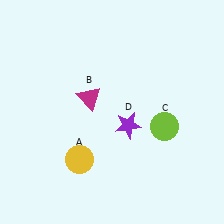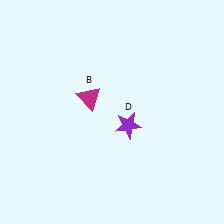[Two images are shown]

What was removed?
The lime circle (C), the yellow circle (A) were removed in Image 2.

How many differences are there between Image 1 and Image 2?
There are 2 differences between the two images.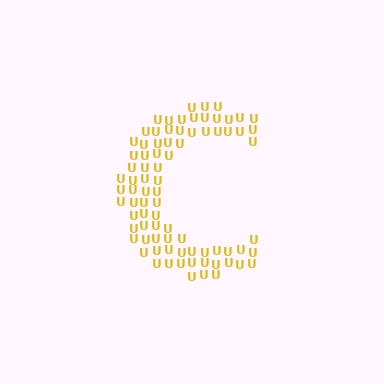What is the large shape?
The large shape is the letter C.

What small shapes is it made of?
It is made of small letter U's.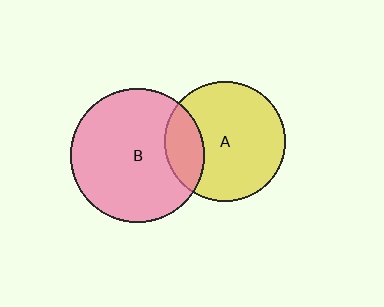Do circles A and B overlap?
Yes.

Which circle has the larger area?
Circle B (pink).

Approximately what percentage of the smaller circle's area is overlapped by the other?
Approximately 20%.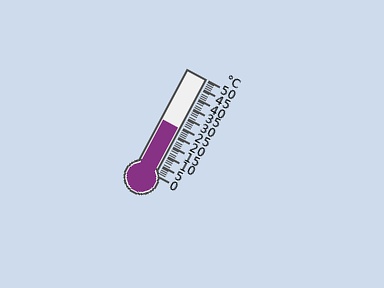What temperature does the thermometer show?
The thermometer shows approximately 24°C.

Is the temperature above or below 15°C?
The temperature is above 15°C.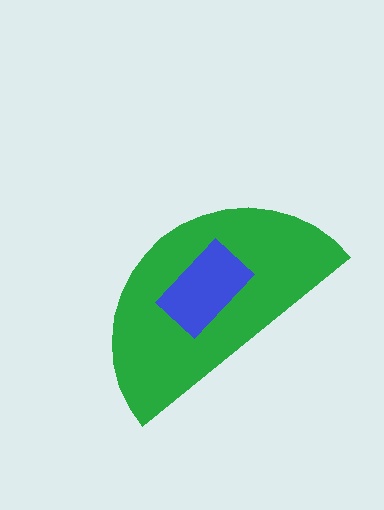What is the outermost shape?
The green semicircle.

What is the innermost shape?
The blue rectangle.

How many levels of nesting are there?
2.